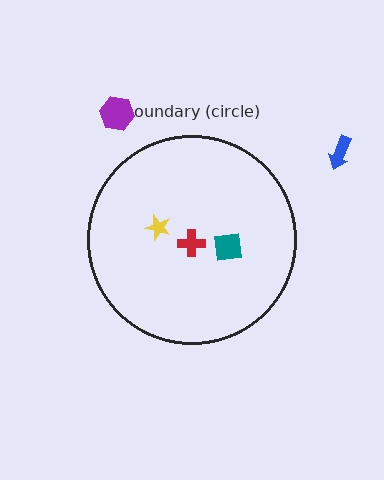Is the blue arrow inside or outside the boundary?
Outside.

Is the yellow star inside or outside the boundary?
Inside.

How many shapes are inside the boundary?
3 inside, 2 outside.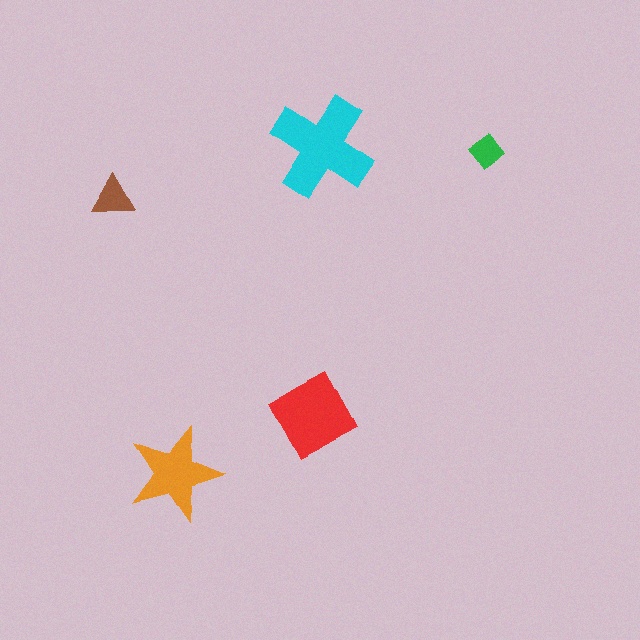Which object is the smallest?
The green diamond.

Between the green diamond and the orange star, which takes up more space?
The orange star.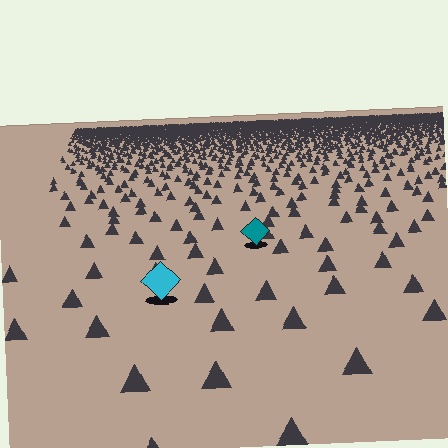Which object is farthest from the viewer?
The teal diamond is farthest from the viewer. It appears smaller and the ground texture around it is denser.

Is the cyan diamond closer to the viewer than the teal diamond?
Yes. The cyan diamond is closer — you can tell from the texture gradient: the ground texture is coarser near it.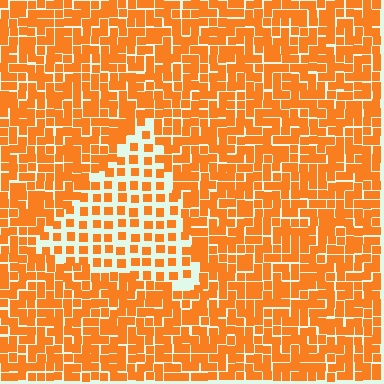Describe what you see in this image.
The image contains small orange elements arranged at two different densities. A triangle-shaped region is visible where the elements are less densely packed than the surrounding area.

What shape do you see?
I see a triangle.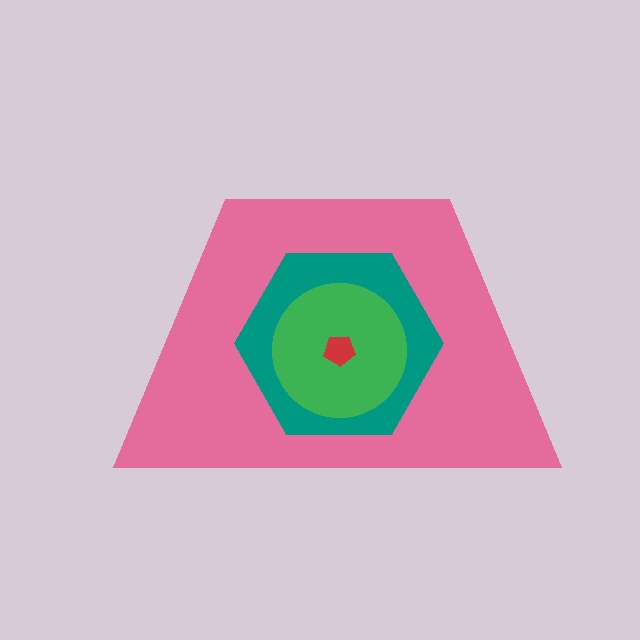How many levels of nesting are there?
4.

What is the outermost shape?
The pink trapezoid.